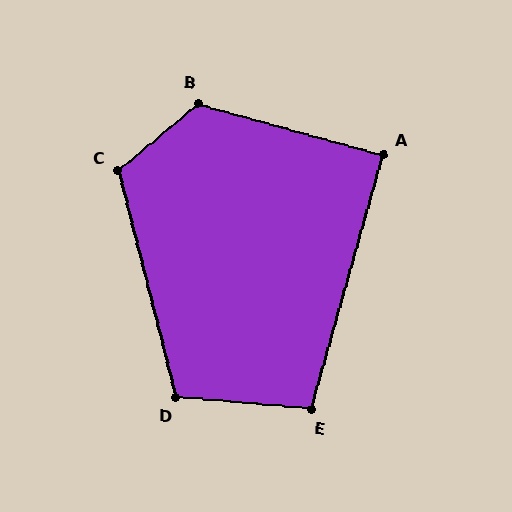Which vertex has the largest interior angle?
B, at approximately 125 degrees.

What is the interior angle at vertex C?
Approximately 115 degrees (obtuse).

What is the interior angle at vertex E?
Approximately 101 degrees (obtuse).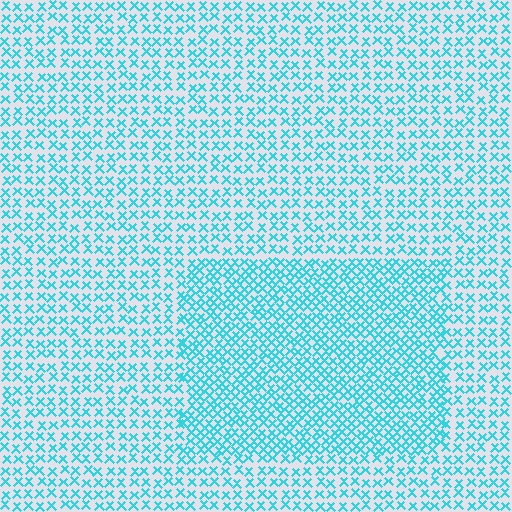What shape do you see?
I see a rectangle.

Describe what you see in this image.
The image contains small cyan elements arranged at two different densities. A rectangle-shaped region is visible where the elements are more densely packed than the surrounding area.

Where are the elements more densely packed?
The elements are more densely packed inside the rectangle boundary.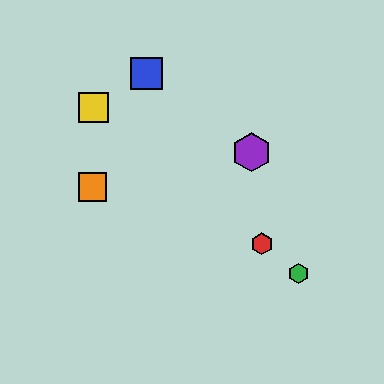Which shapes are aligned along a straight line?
The red hexagon, the green hexagon, the yellow square are aligned along a straight line.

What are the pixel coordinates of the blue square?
The blue square is at (147, 74).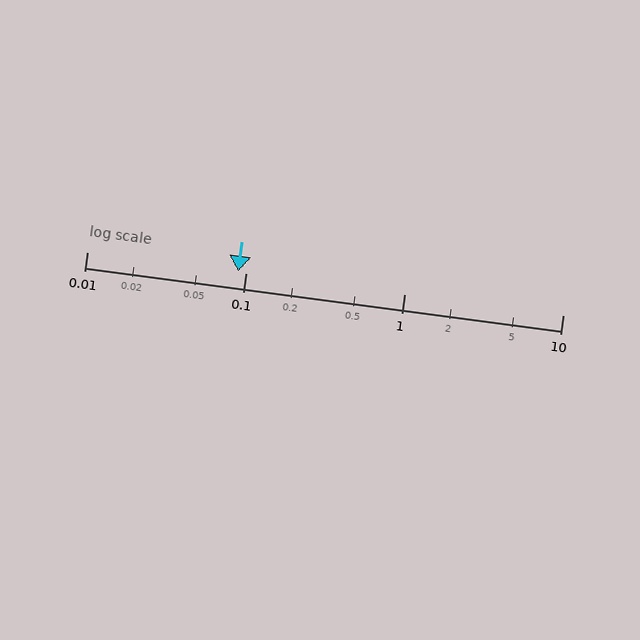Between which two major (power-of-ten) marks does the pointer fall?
The pointer is between 0.01 and 0.1.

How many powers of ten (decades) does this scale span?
The scale spans 3 decades, from 0.01 to 10.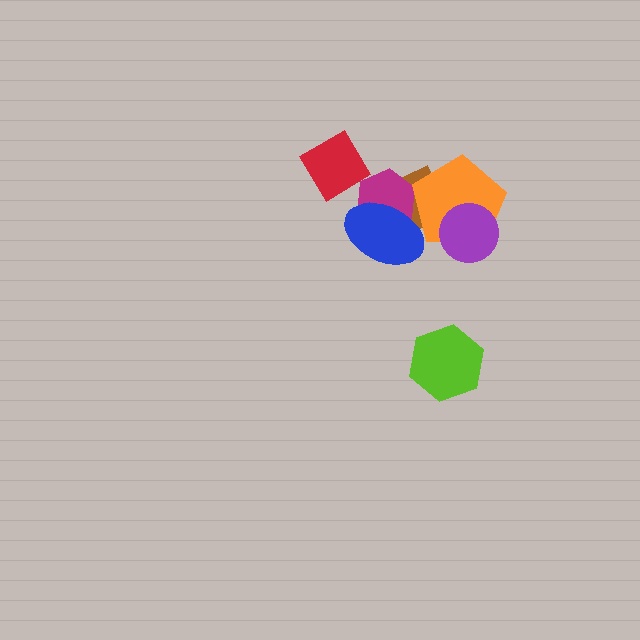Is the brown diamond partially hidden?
Yes, it is partially covered by another shape.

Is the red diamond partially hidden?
No, no other shape covers it.